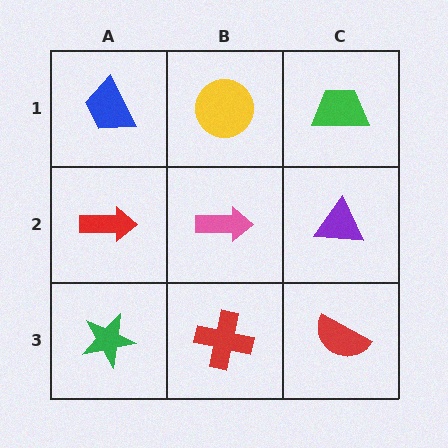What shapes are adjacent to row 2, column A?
A blue trapezoid (row 1, column A), a green star (row 3, column A), a pink arrow (row 2, column B).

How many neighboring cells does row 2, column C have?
3.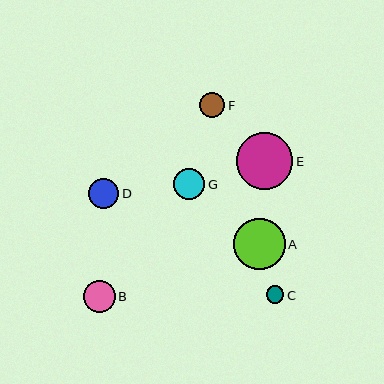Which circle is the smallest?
Circle C is the smallest with a size of approximately 18 pixels.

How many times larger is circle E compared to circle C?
Circle E is approximately 3.2 times the size of circle C.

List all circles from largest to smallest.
From largest to smallest: E, A, B, G, D, F, C.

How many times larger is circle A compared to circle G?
Circle A is approximately 1.7 times the size of circle G.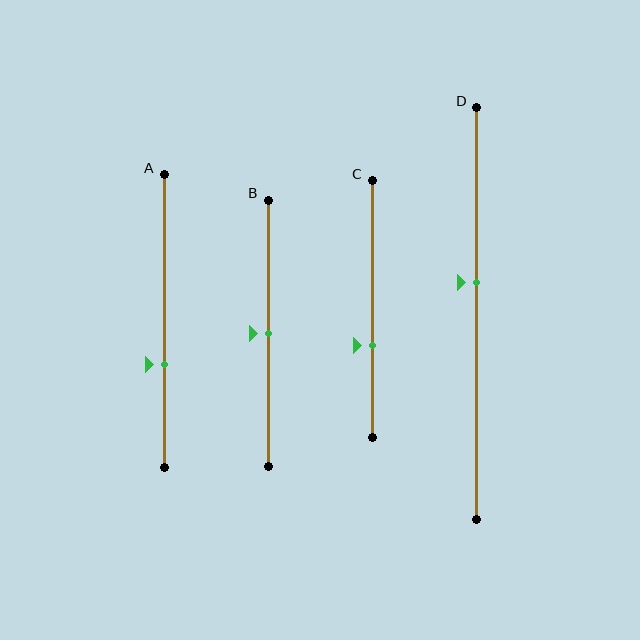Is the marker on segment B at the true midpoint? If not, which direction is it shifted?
Yes, the marker on segment B is at the true midpoint.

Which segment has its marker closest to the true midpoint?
Segment B has its marker closest to the true midpoint.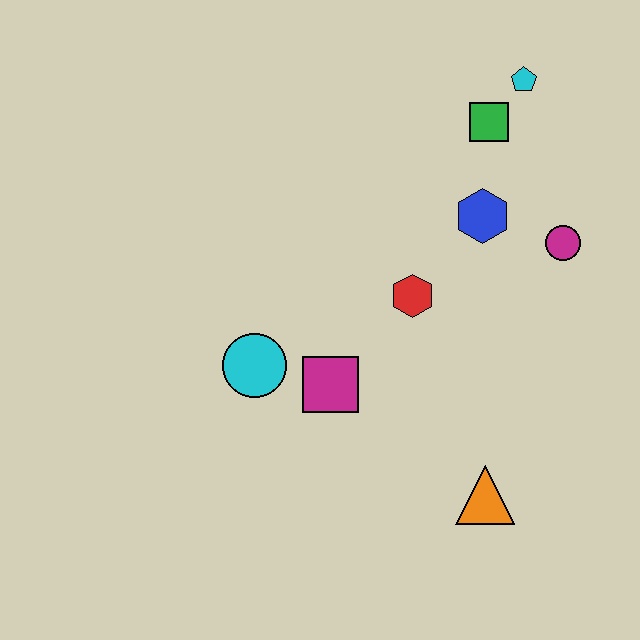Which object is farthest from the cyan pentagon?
The orange triangle is farthest from the cyan pentagon.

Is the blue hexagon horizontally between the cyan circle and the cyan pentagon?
Yes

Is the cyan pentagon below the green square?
No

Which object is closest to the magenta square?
The cyan circle is closest to the magenta square.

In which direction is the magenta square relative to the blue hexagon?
The magenta square is below the blue hexagon.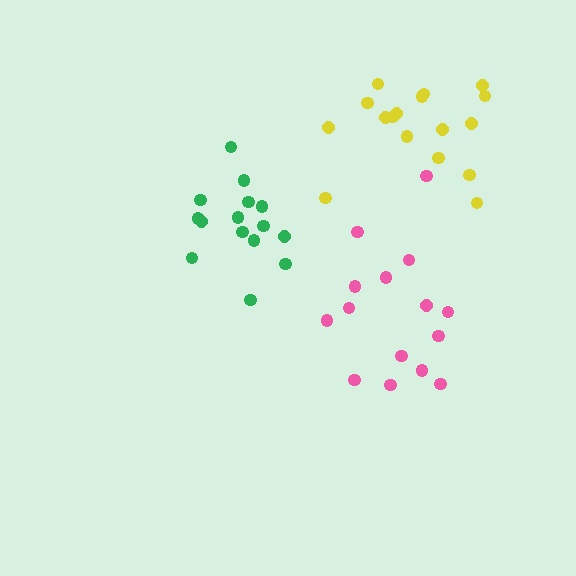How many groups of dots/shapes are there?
There are 3 groups.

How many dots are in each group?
Group 1: 15 dots, Group 2: 15 dots, Group 3: 17 dots (47 total).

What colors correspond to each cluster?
The clusters are colored: green, pink, yellow.